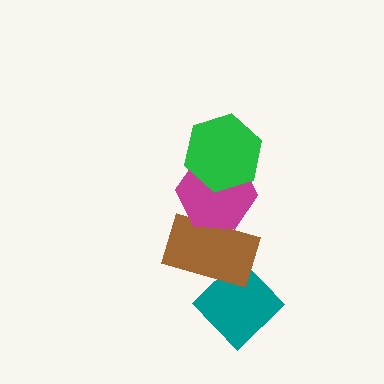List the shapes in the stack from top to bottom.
From top to bottom: the green hexagon, the magenta hexagon, the brown rectangle, the teal diamond.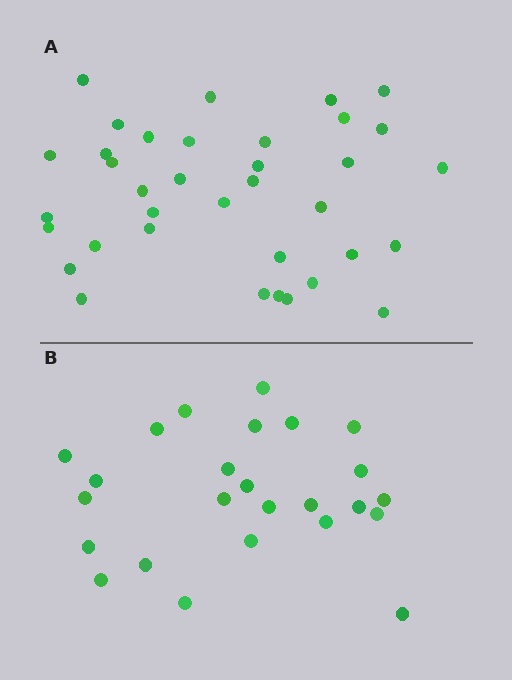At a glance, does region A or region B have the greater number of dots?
Region A (the top region) has more dots.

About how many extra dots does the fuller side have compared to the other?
Region A has roughly 12 or so more dots than region B.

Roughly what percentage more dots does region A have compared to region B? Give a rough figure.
About 45% more.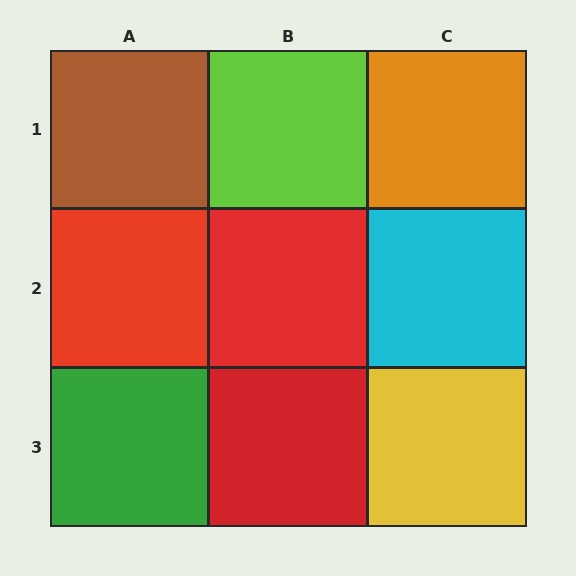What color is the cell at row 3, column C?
Yellow.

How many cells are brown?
1 cell is brown.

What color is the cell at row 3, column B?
Red.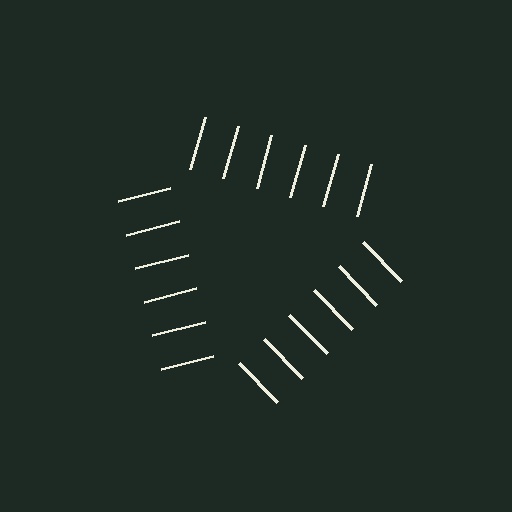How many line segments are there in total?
18 — 6 along each of the 3 edges.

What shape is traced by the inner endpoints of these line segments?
An illusory triangle — the line segments terminate on its edges but no continuous stroke is drawn.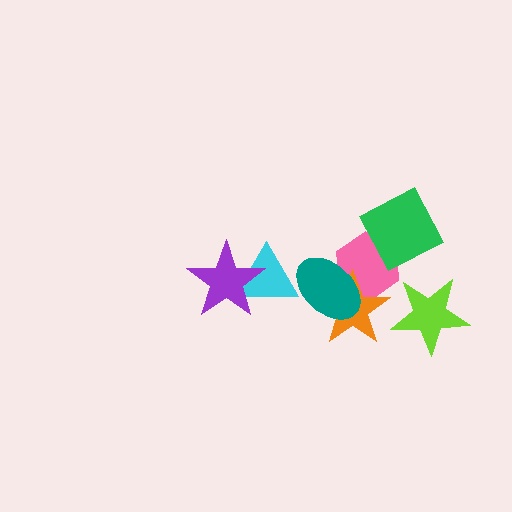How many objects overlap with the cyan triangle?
2 objects overlap with the cyan triangle.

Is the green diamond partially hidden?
No, no other shape covers it.